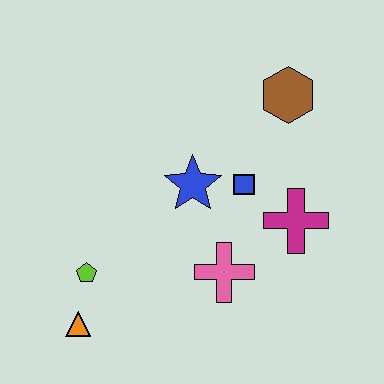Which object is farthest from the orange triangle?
The brown hexagon is farthest from the orange triangle.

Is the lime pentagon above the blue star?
No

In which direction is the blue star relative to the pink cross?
The blue star is above the pink cross.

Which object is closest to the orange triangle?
The lime pentagon is closest to the orange triangle.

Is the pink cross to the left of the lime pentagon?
No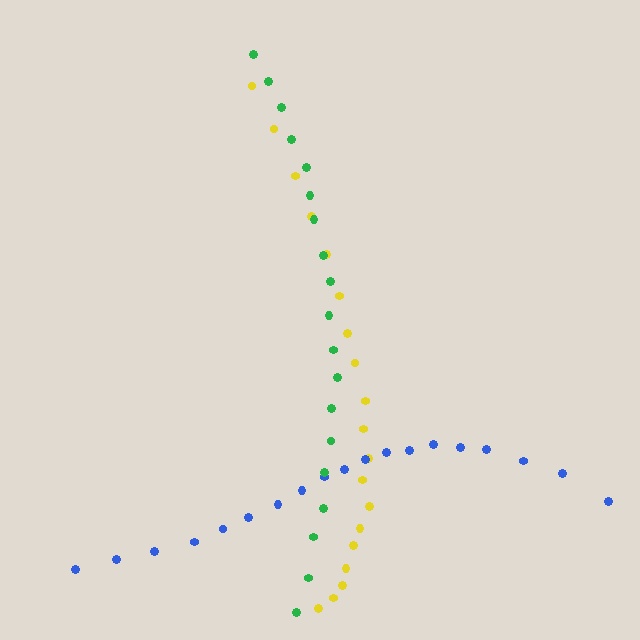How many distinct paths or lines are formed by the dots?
There are 3 distinct paths.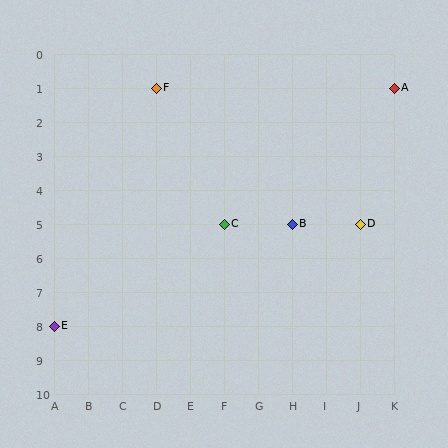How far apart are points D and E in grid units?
Points D and E are 9 columns and 3 rows apart (about 9.5 grid units diagonally).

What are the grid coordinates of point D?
Point D is at grid coordinates (J, 5).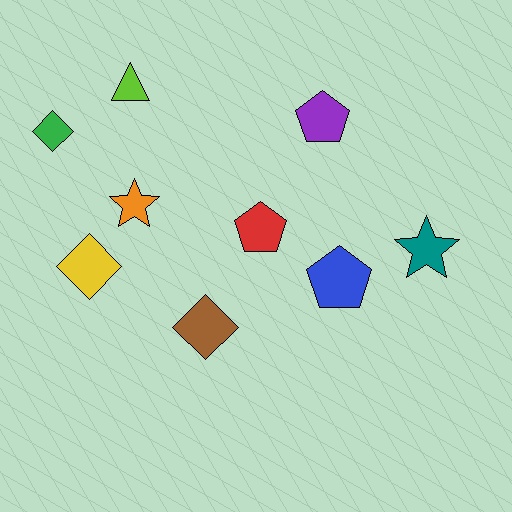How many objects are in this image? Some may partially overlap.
There are 9 objects.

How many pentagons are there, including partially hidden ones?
There are 3 pentagons.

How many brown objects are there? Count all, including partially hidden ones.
There is 1 brown object.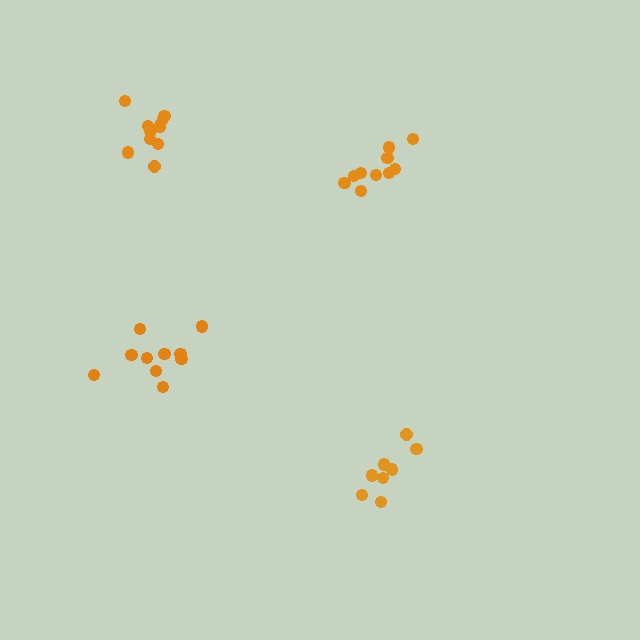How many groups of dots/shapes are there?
There are 4 groups.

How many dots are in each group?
Group 1: 10 dots, Group 2: 11 dots, Group 3: 8 dots, Group 4: 10 dots (39 total).